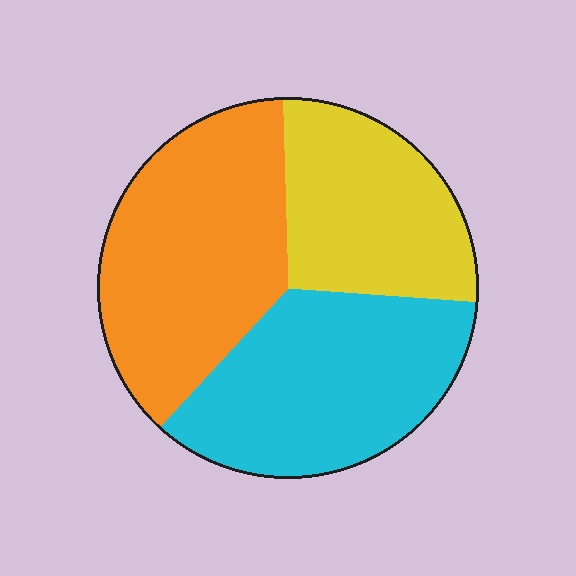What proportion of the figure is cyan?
Cyan takes up about three eighths (3/8) of the figure.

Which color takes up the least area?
Yellow, at roughly 25%.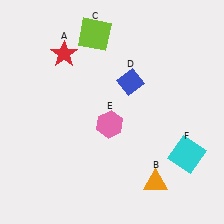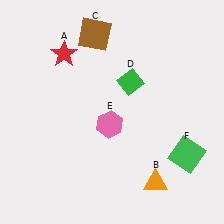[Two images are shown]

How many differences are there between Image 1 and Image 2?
There are 3 differences between the two images.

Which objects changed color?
C changed from lime to brown. D changed from blue to green. F changed from cyan to green.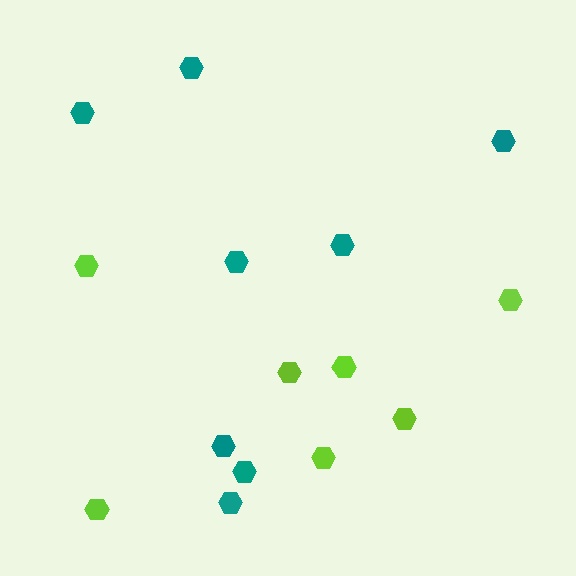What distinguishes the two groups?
There are 2 groups: one group of teal hexagons (8) and one group of lime hexagons (7).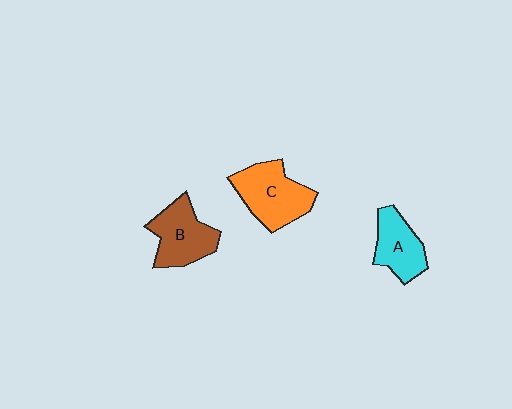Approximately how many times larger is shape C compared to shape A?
Approximately 1.4 times.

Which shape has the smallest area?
Shape A (cyan).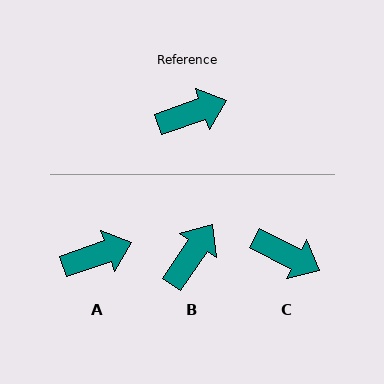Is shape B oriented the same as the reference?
No, it is off by about 37 degrees.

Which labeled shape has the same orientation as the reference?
A.